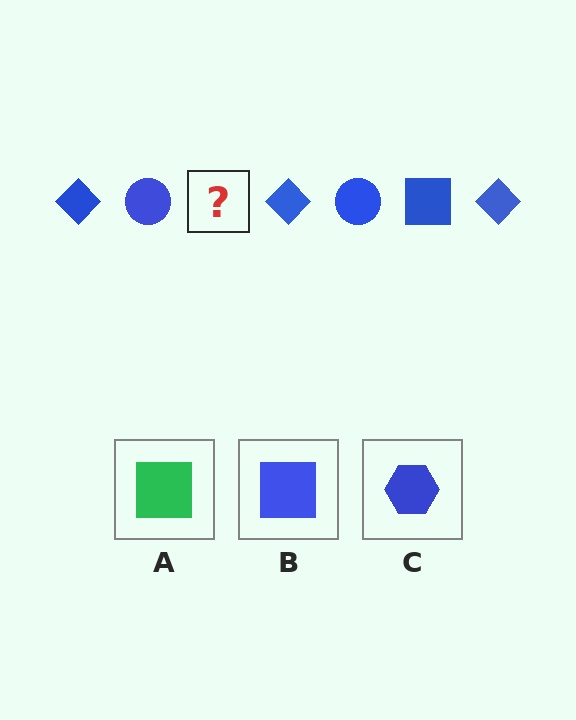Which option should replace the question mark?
Option B.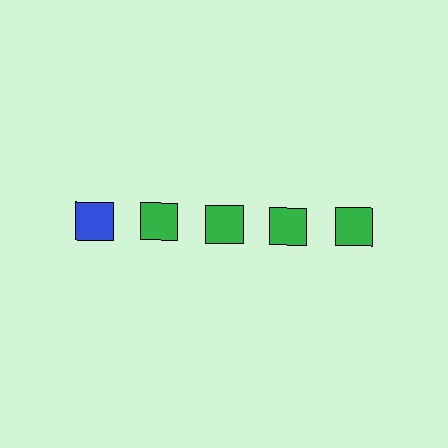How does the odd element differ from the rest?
It has a different color: blue instead of green.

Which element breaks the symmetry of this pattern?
The blue square in the top row, leftmost column breaks the symmetry. All other shapes are green squares.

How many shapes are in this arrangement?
There are 5 shapes arranged in a grid pattern.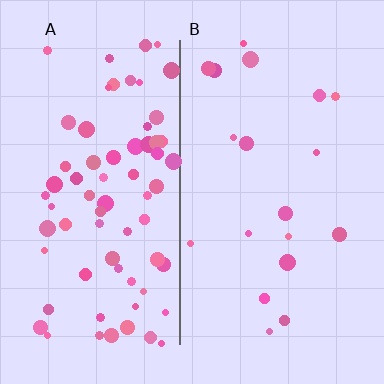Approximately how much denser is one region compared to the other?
Approximately 3.8× — region A over region B.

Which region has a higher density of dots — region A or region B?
A (the left).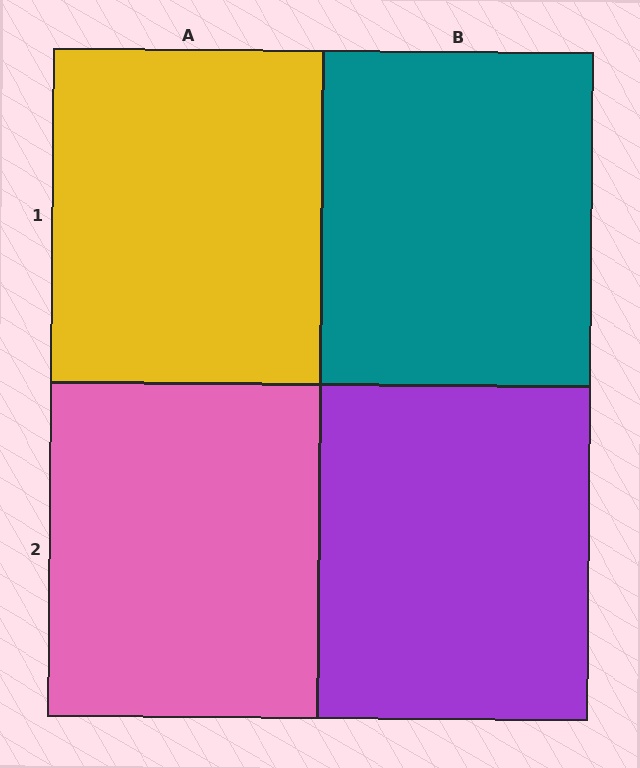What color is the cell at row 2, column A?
Pink.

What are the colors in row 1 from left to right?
Yellow, teal.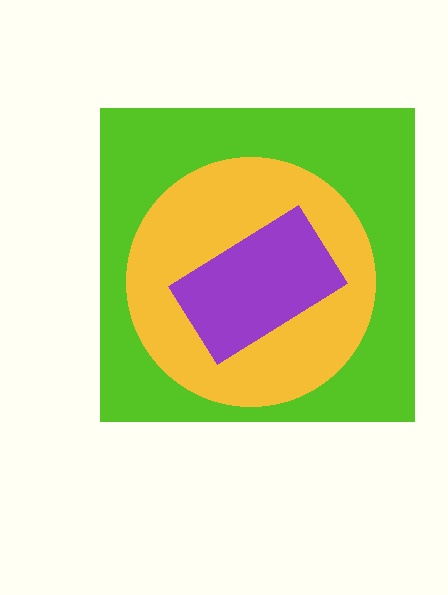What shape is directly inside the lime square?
The yellow circle.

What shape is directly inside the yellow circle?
The purple rectangle.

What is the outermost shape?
The lime square.